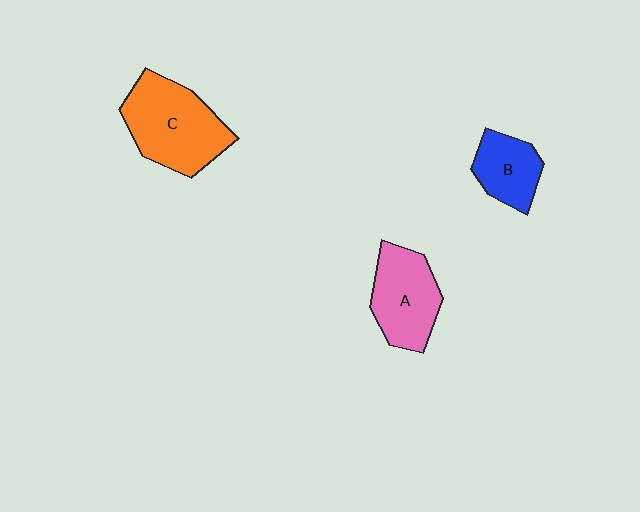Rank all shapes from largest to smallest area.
From largest to smallest: C (orange), A (pink), B (blue).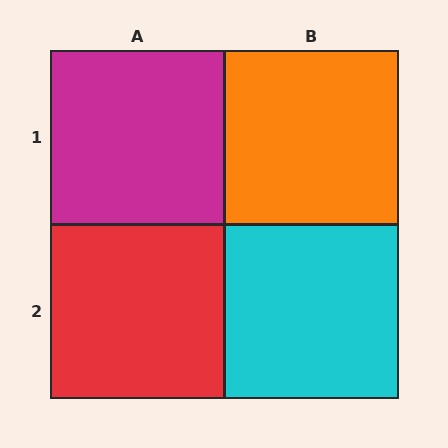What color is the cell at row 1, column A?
Magenta.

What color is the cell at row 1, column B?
Orange.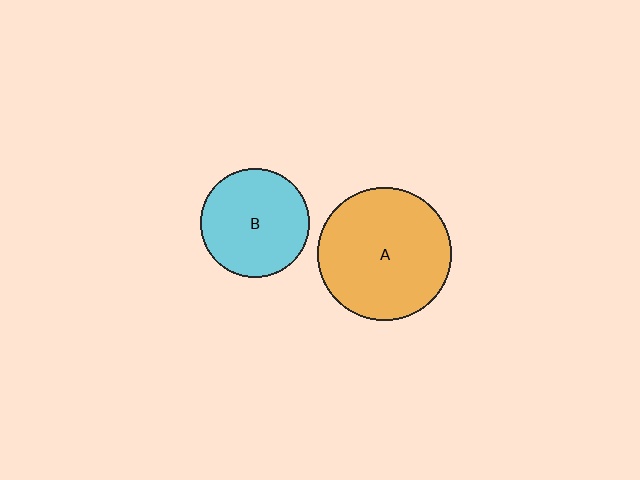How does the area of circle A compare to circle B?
Approximately 1.5 times.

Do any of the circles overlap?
No, none of the circles overlap.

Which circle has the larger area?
Circle A (orange).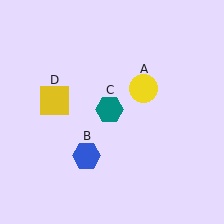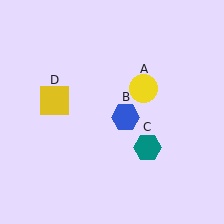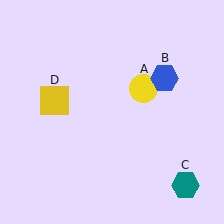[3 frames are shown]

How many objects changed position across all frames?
2 objects changed position: blue hexagon (object B), teal hexagon (object C).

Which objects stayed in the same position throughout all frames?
Yellow circle (object A) and yellow square (object D) remained stationary.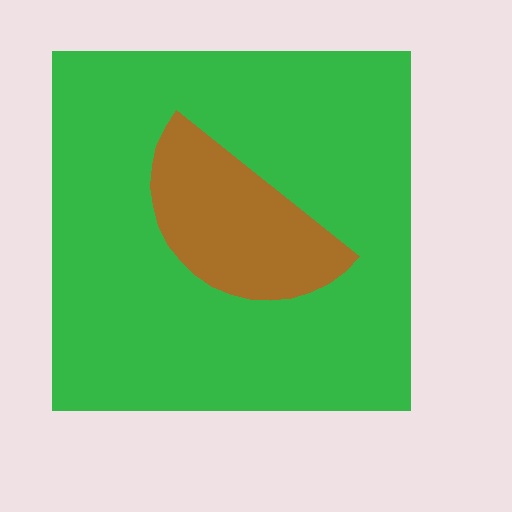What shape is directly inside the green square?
The brown semicircle.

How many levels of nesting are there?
2.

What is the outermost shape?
The green square.